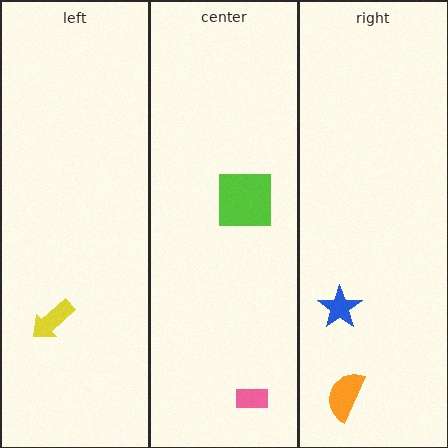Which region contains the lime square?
The center region.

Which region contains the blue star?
The right region.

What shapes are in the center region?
The pink rectangle, the lime square.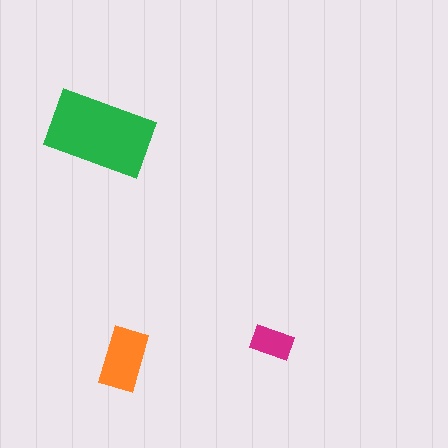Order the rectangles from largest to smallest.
the green one, the orange one, the magenta one.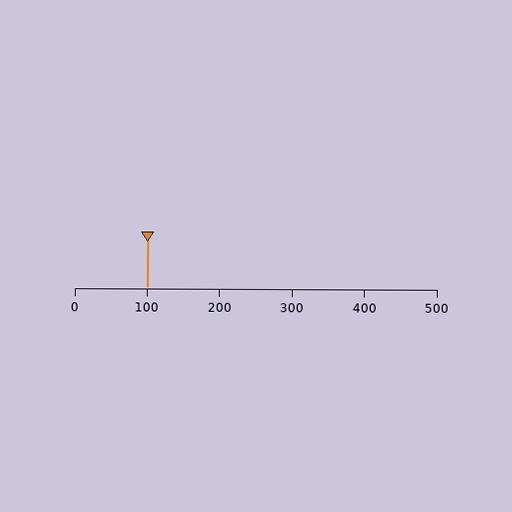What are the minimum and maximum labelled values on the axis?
The axis runs from 0 to 500.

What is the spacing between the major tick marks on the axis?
The major ticks are spaced 100 apart.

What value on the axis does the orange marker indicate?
The marker indicates approximately 100.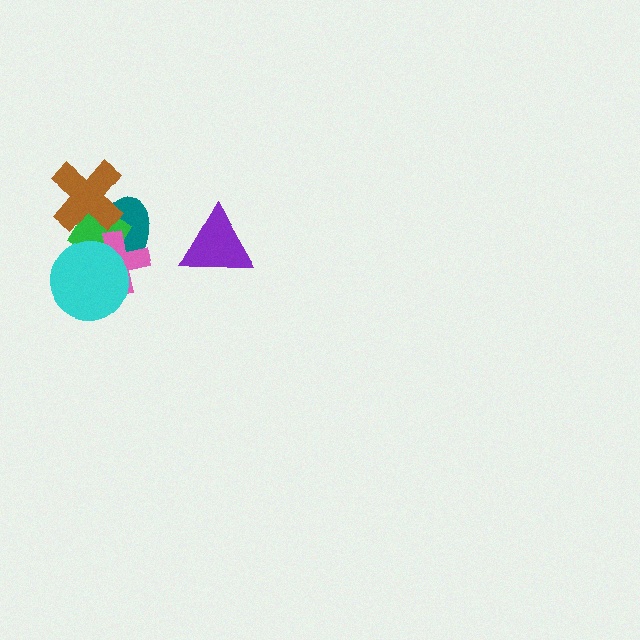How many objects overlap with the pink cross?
3 objects overlap with the pink cross.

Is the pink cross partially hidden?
Yes, it is partially covered by another shape.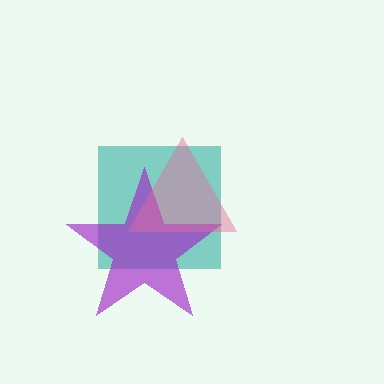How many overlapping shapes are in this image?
There are 3 overlapping shapes in the image.